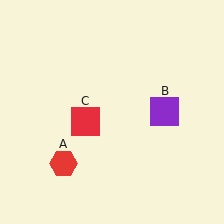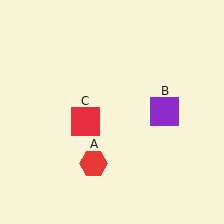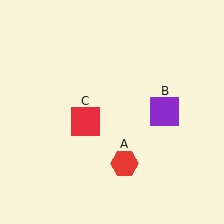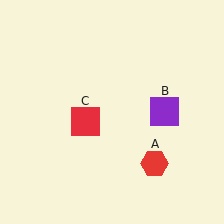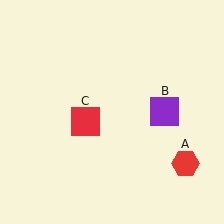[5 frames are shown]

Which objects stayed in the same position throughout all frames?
Purple square (object B) and red square (object C) remained stationary.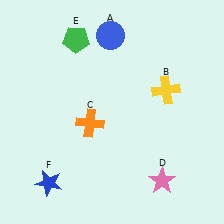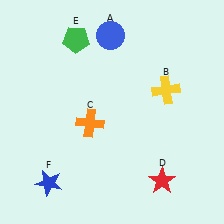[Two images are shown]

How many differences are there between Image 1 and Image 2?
There is 1 difference between the two images.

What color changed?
The star (D) changed from pink in Image 1 to red in Image 2.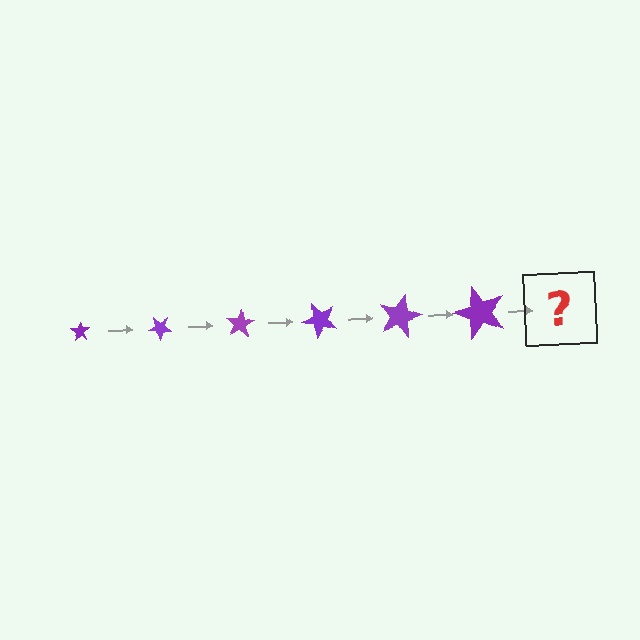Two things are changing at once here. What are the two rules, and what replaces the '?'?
The two rules are that the star grows larger each step and it rotates 40 degrees each step. The '?' should be a star, larger than the previous one and rotated 240 degrees from the start.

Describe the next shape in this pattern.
It should be a star, larger than the previous one and rotated 240 degrees from the start.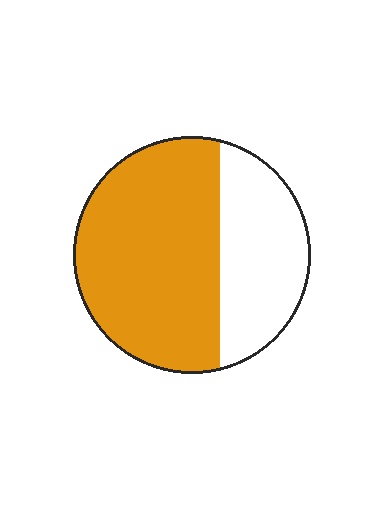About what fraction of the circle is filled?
About two thirds (2/3).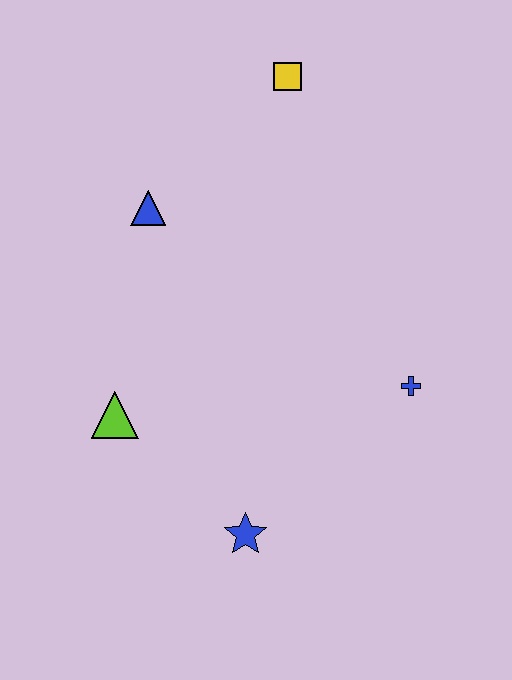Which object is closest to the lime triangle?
The blue star is closest to the lime triangle.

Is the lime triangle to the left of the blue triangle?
Yes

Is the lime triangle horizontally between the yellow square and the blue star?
No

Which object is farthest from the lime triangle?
The yellow square is farthest from the lime triangle.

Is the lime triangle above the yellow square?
No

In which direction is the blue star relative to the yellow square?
The blue star is below the yellow square.